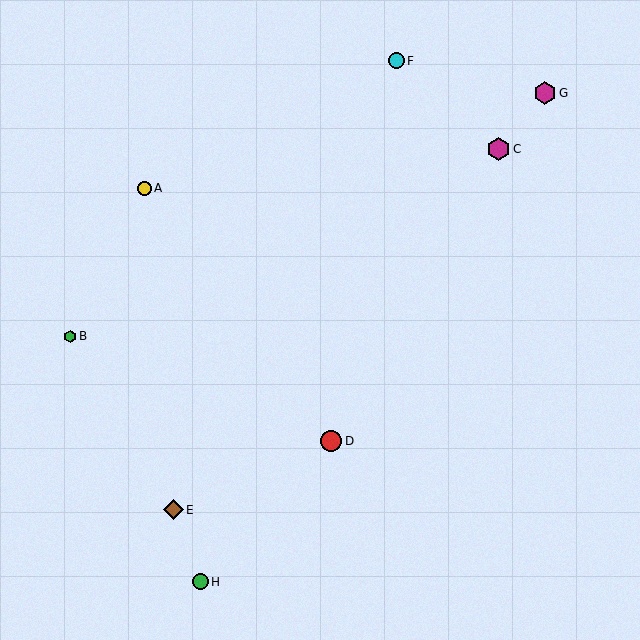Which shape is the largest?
The magenta hexagon (labeled G) is the largest.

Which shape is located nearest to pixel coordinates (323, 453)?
The red circle (labeled D) at (331, 441) is nearest to that location.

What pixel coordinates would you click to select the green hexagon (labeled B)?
Click at (70, 336) to select the green hexagon B.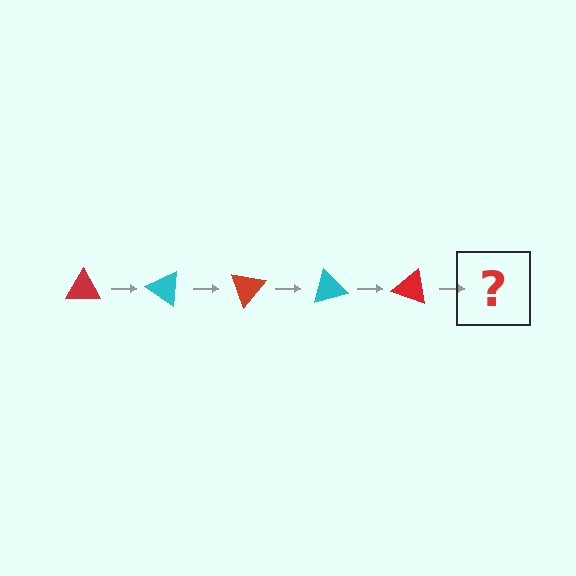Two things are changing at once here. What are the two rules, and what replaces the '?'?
The two rules are that it rotates 35 degrees each step and the color cycles through red and cyan. The '?' should be a cyan triangle, rotated 175 degrees from the start.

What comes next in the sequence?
The next element should be a cyan triangle, rotated 175 degrees from the start.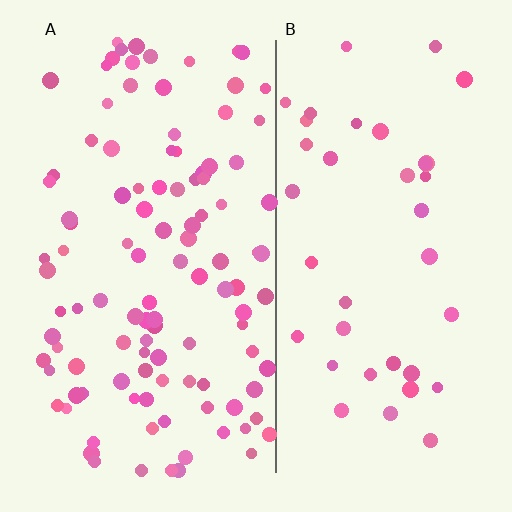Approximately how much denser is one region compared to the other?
Approximately 2.8× — region A over region B.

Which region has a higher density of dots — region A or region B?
A (the left).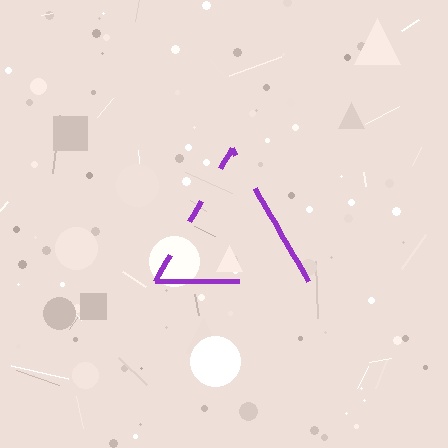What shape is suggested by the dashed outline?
The dashed outline suggests a triangle.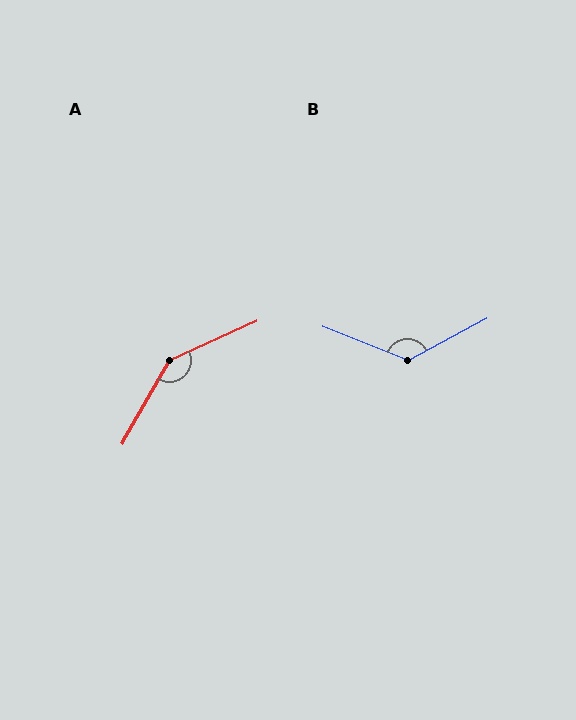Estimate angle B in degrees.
Approximately 130 degrees.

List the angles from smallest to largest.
B (130°), A (144°).